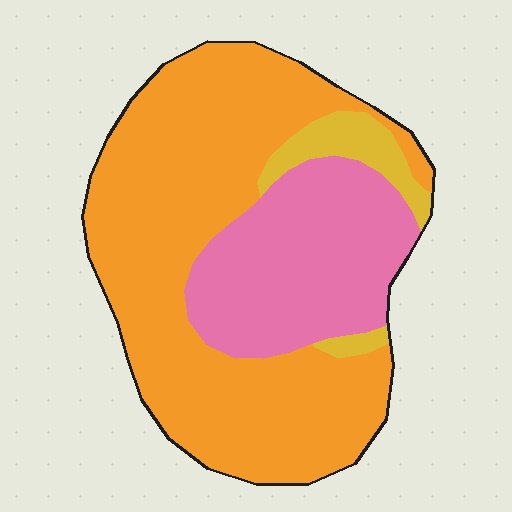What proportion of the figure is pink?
Pink takes up about one quarter (1/4) of the figure.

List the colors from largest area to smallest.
From largest to smallest: orange, pink, yellow.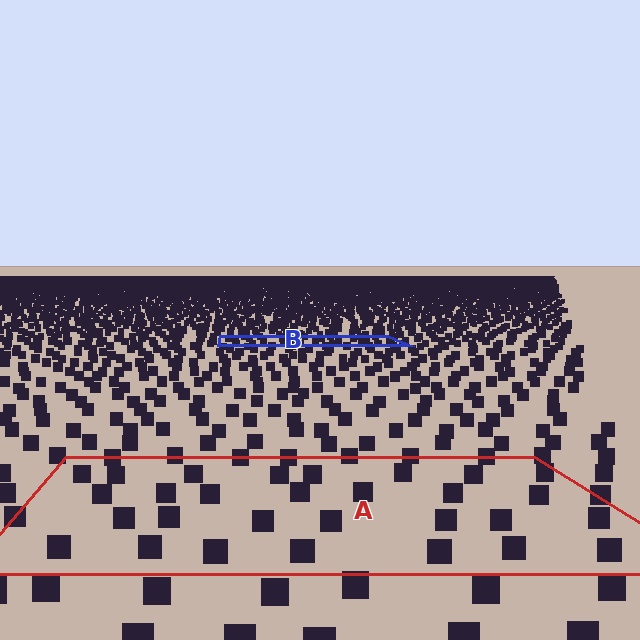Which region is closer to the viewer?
Region A is closer. The texture elements there are larger and more spread out.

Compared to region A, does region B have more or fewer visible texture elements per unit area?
Region B has more texture elements per unit area — they are packed more densely because it is farther away.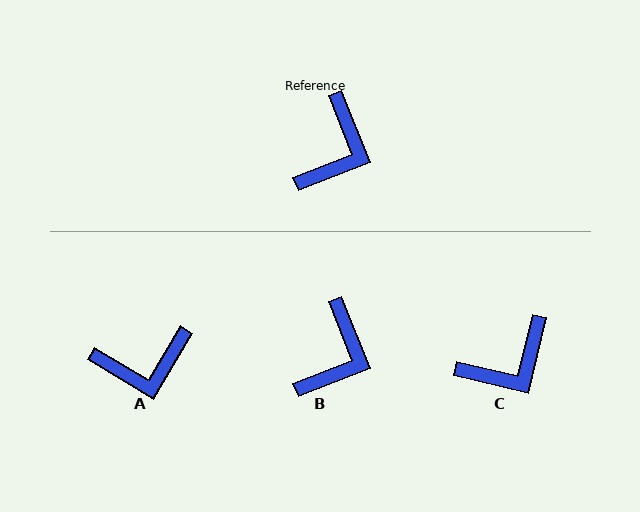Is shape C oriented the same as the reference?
No, it is off by about 35 degrees.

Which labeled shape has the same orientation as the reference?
B.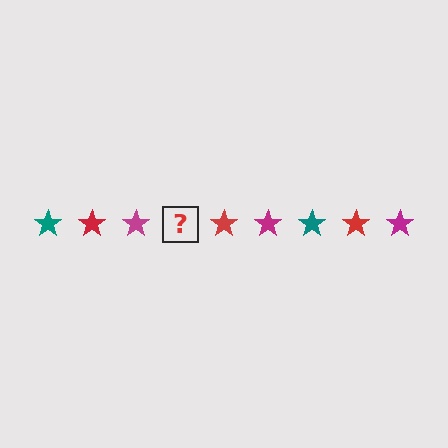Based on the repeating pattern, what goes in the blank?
The blank should be a teal star.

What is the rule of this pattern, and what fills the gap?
The rule is that the pattern cycles through teal, red, magenta stars. The gap should be filled with a teal star.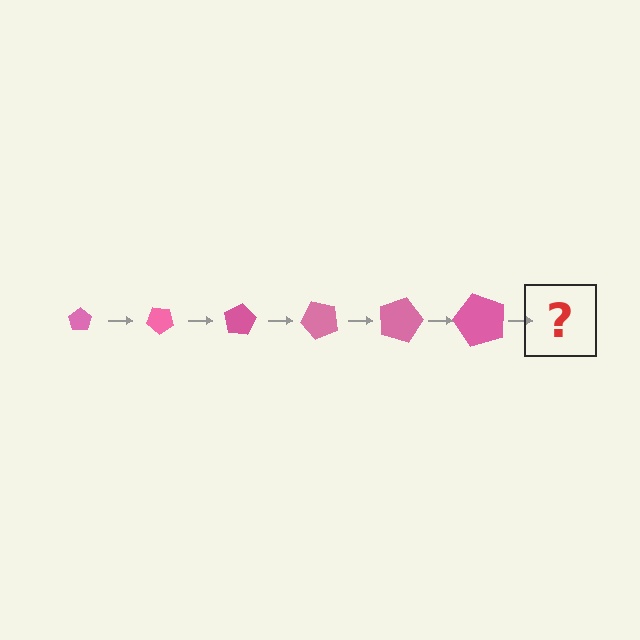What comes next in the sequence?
The next element should be a pentagon, larger than the previous one and rotated 240 degrees from the start.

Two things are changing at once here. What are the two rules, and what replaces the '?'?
The two rules are that the pentagon grows larger each step and it rotates 40 degrees each step. The '?' should be a pentagon, larger than the previous one and rotated 240 degrees from the start.